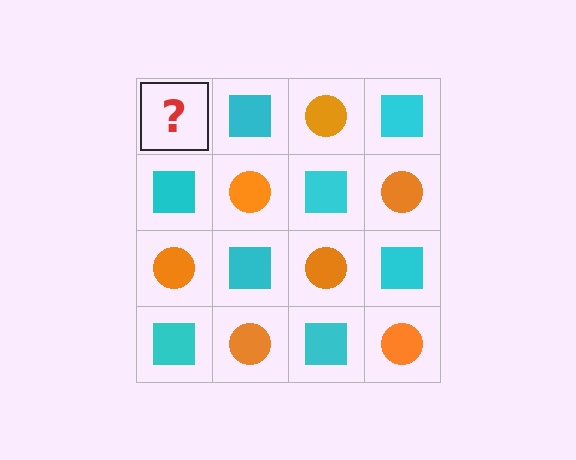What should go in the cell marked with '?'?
The missing cell should contain an orange circle.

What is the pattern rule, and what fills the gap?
The rule is that it alternates orange circle and cyan square in a checkerboard pattern. The gap should be filled with an orange circle.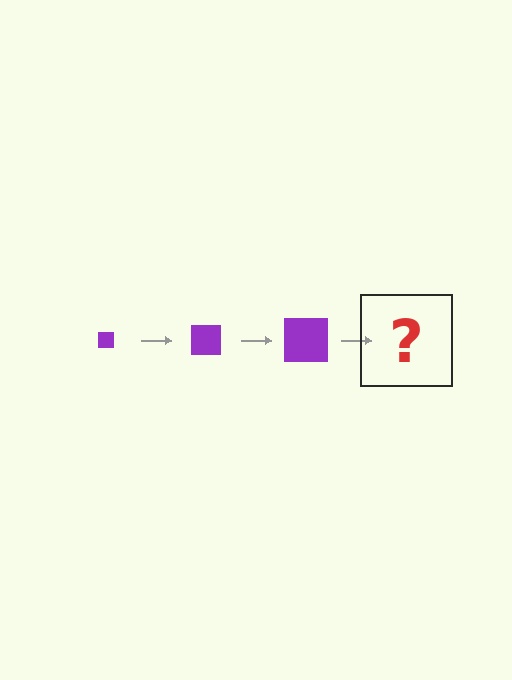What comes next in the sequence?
The next element should be a purple square, larger than the previous one.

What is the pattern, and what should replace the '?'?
The pattern is that the square gets progressively larger each step. The '?' should be a purple square, larger than the previous one.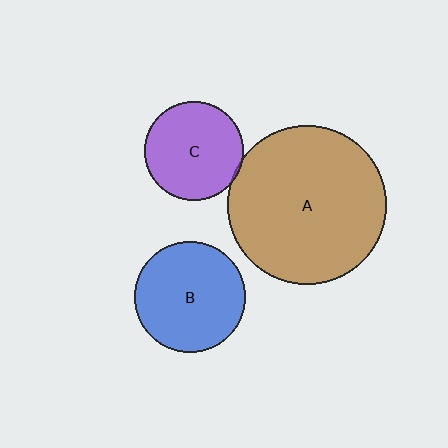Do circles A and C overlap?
Yes.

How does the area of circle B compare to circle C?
Approximately 1.2 times.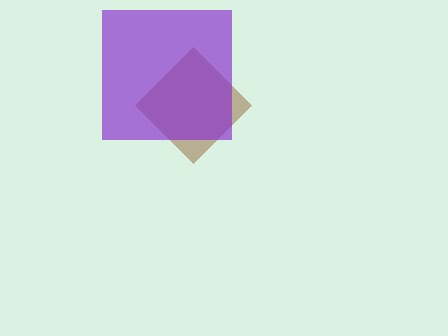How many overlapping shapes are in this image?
There are 2 overlapping shapes in the image.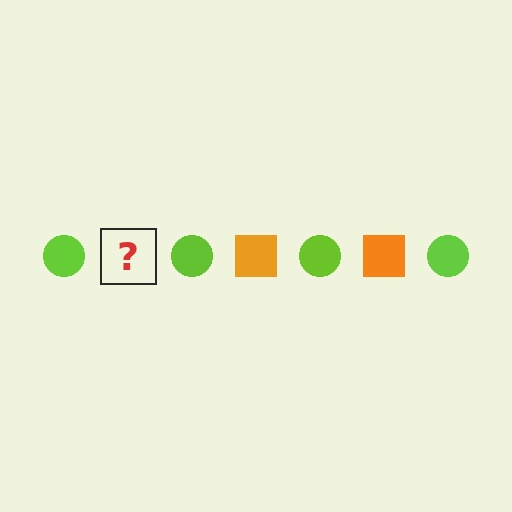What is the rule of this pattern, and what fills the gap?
The rule is that the pattern alternates between lime circle and orange square. The gap should be filled with an orange square.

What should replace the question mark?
The question mark should be replaced with an orange square.